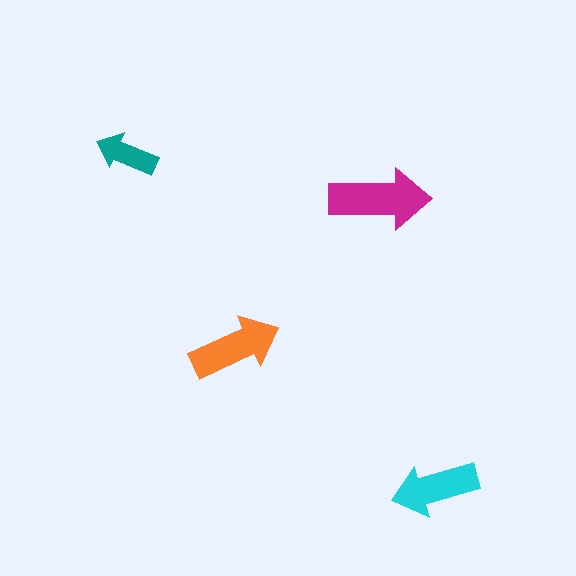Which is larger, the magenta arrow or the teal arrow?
The magenta one.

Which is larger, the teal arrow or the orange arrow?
The orange one.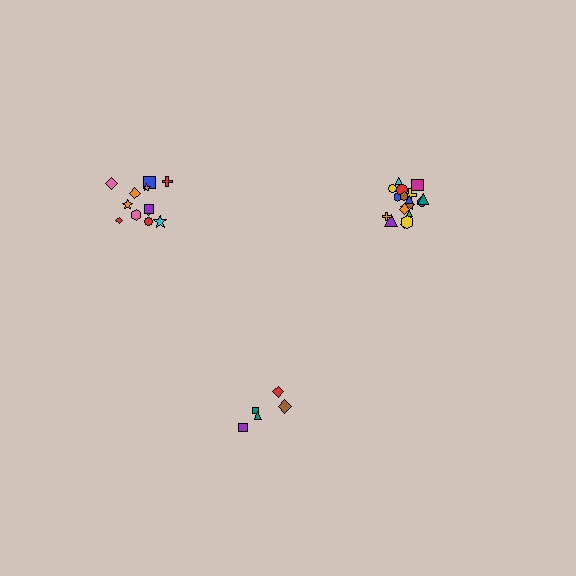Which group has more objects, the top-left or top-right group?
The top-right group.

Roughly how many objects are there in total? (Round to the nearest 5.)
Roughly 35 objects in total.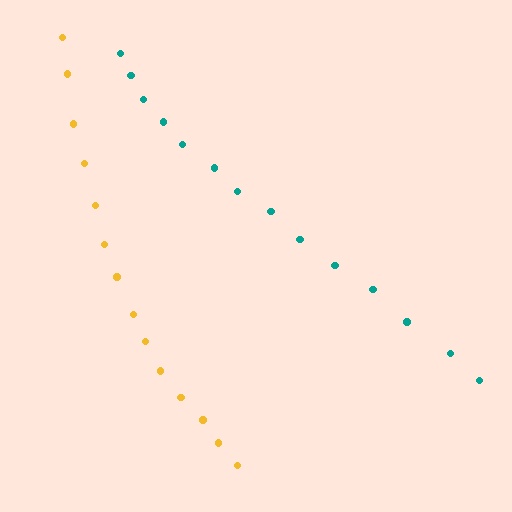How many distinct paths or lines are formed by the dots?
There are 2 distinct paths.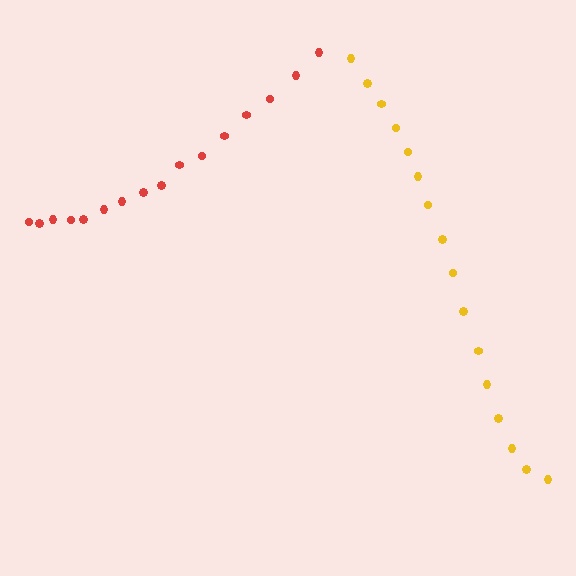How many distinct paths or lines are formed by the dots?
There are 2 distinct paths.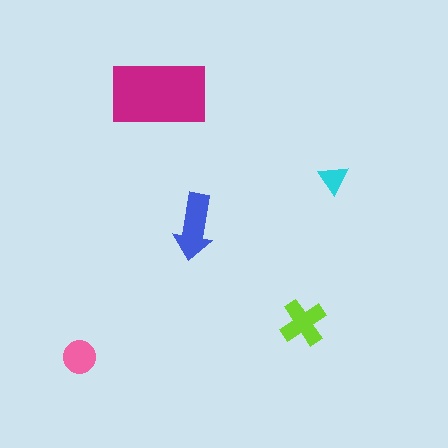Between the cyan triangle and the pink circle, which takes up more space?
The pink circle.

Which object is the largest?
The magenta rectangle.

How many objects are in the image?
There are 5 objects in the image.